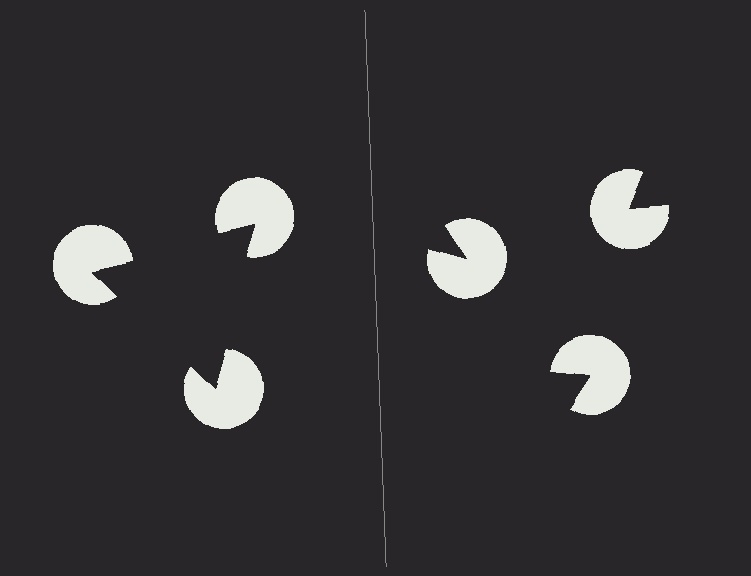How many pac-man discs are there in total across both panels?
6 — 3 on each side.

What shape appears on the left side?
An illusory triangle.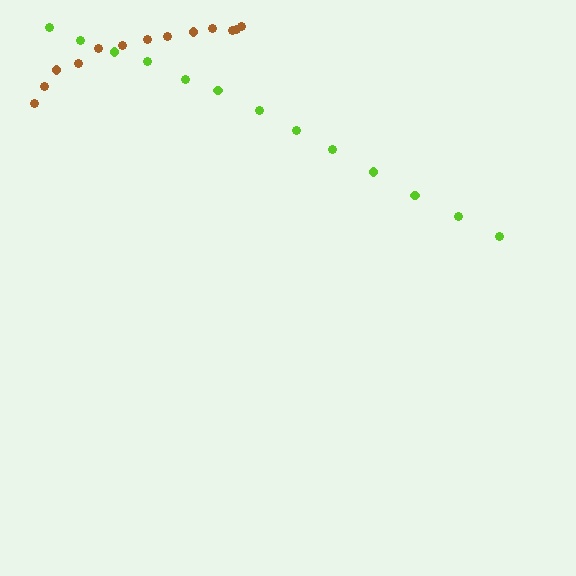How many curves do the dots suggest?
There are 2 distinct paths.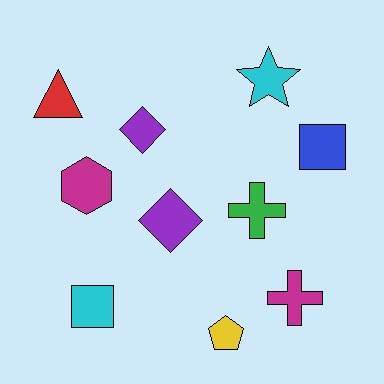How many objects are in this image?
There are 10 objects.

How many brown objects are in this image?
There are no brown objects.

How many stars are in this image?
There is 1 star.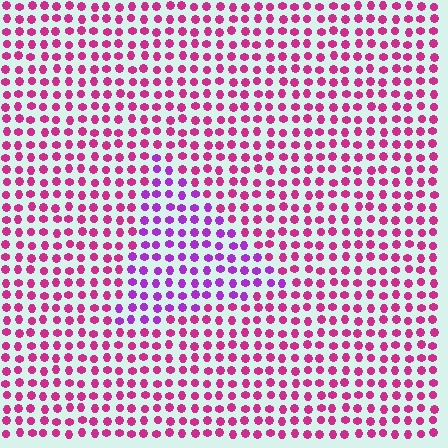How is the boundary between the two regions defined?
The boundary is defined purely by a slight shift in hue (about 37 degrees). Spacing, size, and orientation are identical on both sides.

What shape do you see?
I see a triangle.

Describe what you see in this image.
The image is filled with small magenta elements in a uniform arrangement. A triangle-shaped region is visible where the elements are tinted to a slightly different hue, forming a subtle color boundary.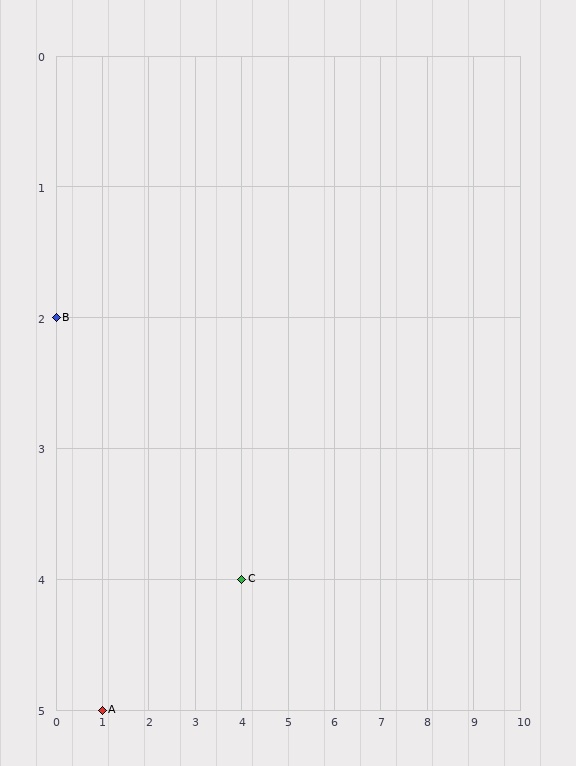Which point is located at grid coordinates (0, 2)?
Point B is at (0, 2).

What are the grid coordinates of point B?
Point B is at grid coordinates (0, 2).